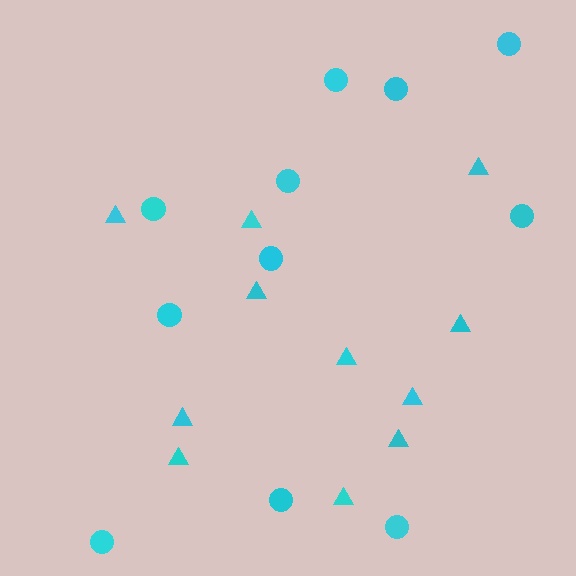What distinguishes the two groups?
There are 2 groups: one group of triangles (11) and one group of circles (11).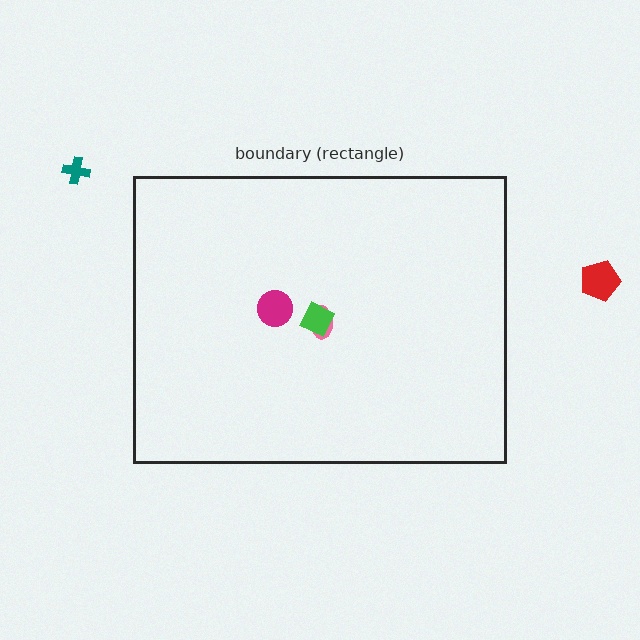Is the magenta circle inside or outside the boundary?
Inside.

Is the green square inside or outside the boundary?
Inside.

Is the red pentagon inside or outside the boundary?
Outside.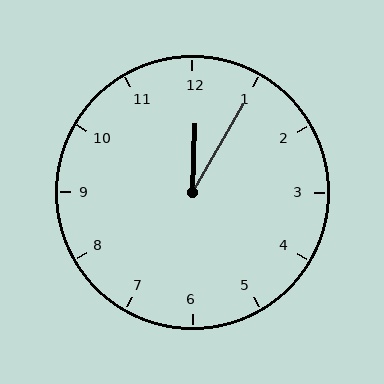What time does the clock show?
12:05.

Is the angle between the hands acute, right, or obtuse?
It is acute.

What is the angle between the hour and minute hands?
Approximately 28 degrees.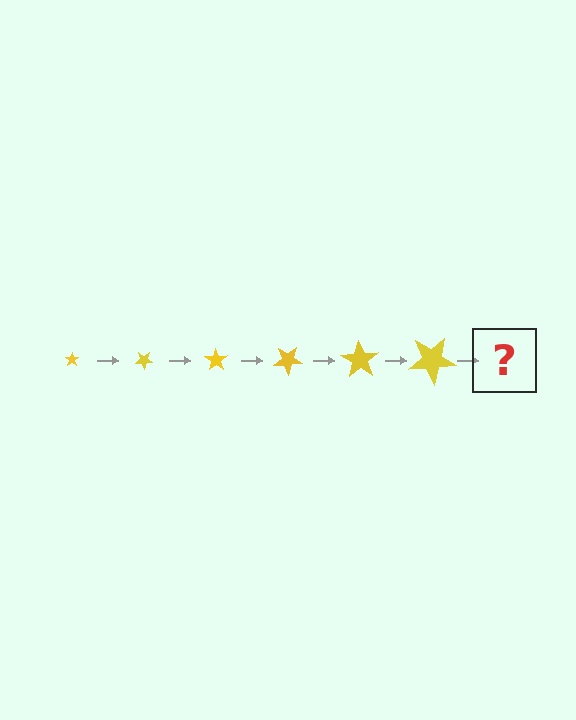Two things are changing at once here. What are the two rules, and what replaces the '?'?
The two rules are that the star grows larger each step and it rotates 35 degrees each step. The '?' should be a star, larger than the previous one and rotated 210 degrees from the start.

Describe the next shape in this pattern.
It should be a star, larger than the previous one and rotated 210 degrees from the start.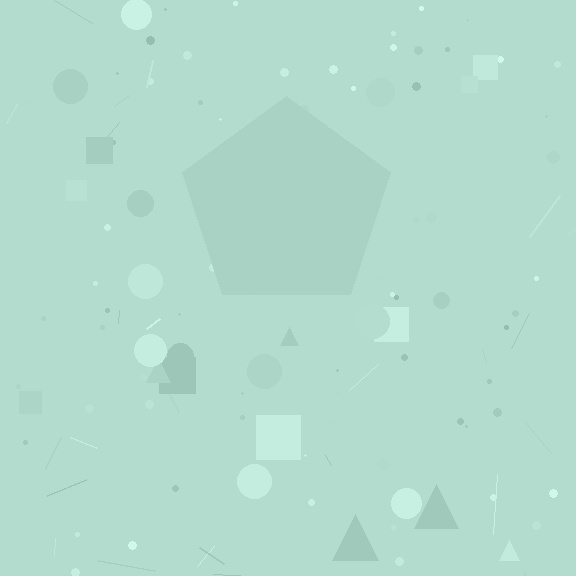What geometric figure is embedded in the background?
A pentagon is embedded in the background.